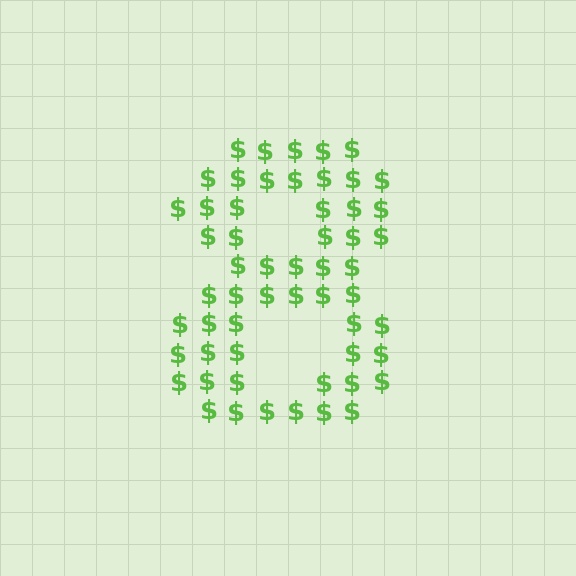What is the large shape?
The large shape is the digit 8.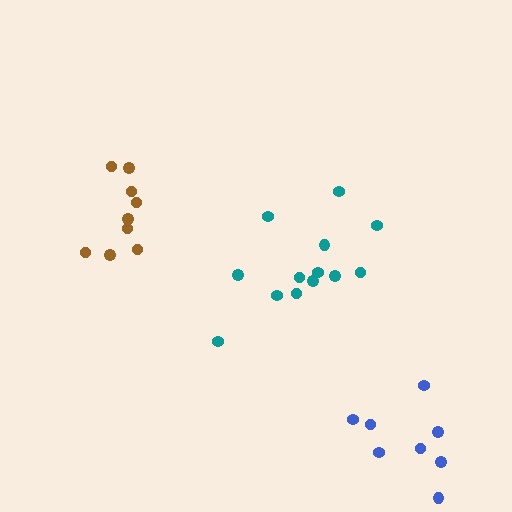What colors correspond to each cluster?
The clusters are colored: teal, blue, brown.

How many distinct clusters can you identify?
There are 3 distinct clusters.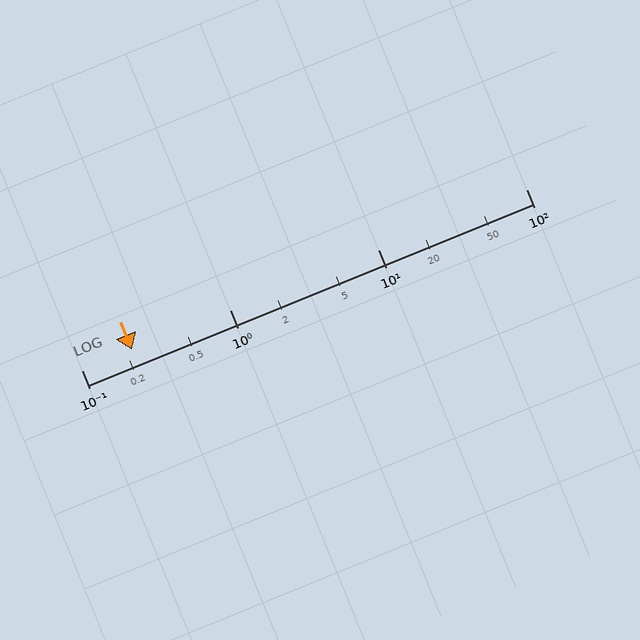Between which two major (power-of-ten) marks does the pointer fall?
The pointer is between 0.1 and 1.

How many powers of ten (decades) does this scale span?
The scale spans 3 decades, from 0.1 to 100.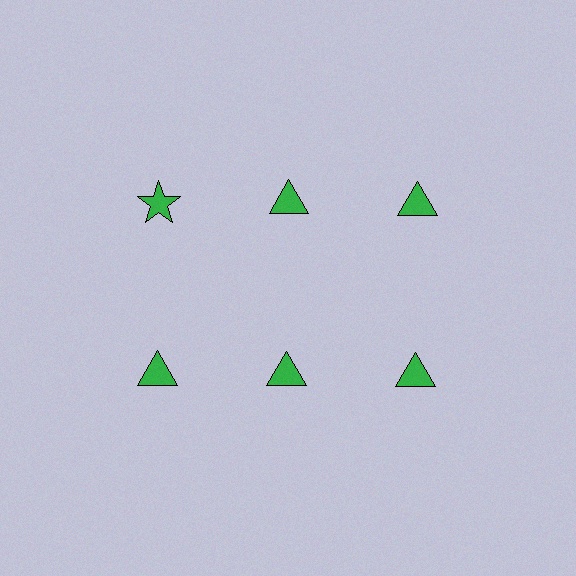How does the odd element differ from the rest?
It has a different shape: star instead of triangle.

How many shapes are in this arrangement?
There are 6 shapes arranged in a grid pattern.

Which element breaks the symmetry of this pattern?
The green star in the top row, leftmost column breaks the symmetry. All other shapes are green triangles.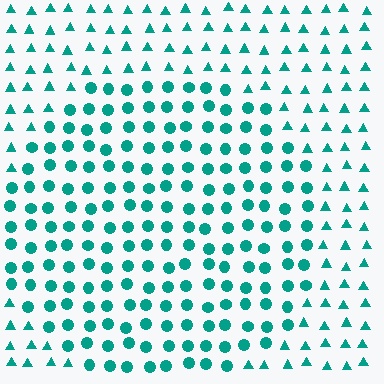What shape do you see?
I see a circle.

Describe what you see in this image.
The image is filled with small teal elements arranged in a uniform grid. A circle-shaped region contains circles, while the surrounding area contains triangles. The boundary is defined purely by the change in element shape.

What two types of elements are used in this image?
The image uses circles inside the circle region and triangles outside it.